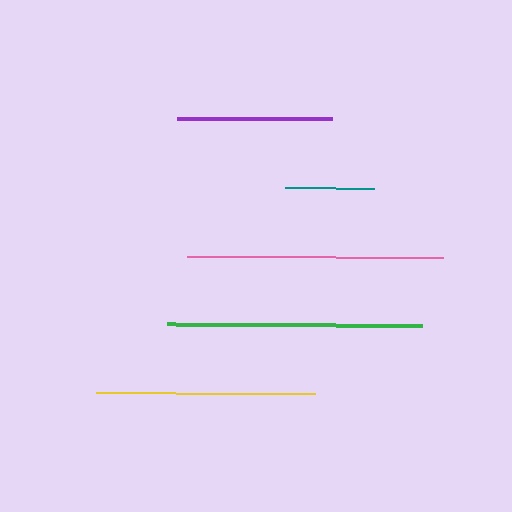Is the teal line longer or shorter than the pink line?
The pink line is longer than the teal line.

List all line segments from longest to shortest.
From longest to shortest: pink, green, yellow, purple, teal.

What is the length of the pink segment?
The pink segment is approximately 256 pixels long.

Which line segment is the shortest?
The teal line is the shortest at approximately 89 pixels.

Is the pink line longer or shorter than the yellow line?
The pink line is longer than the yellow line.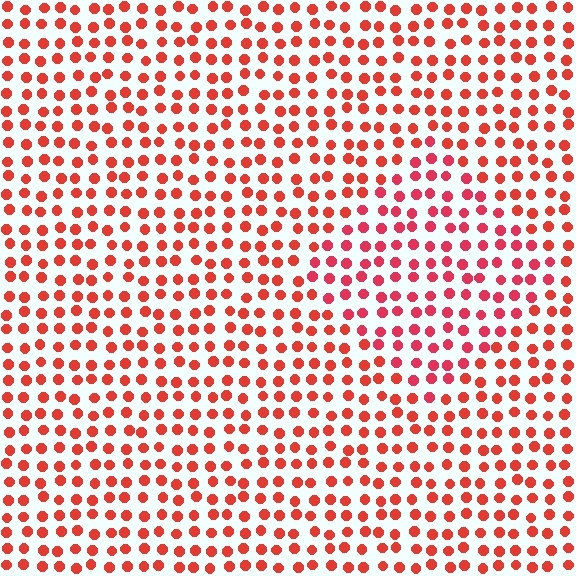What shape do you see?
I see a diamond.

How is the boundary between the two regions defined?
The boundary is defined purely by a slight shift in hue (about 16 degrees). Spacing, size, and orientation are identical on both sides.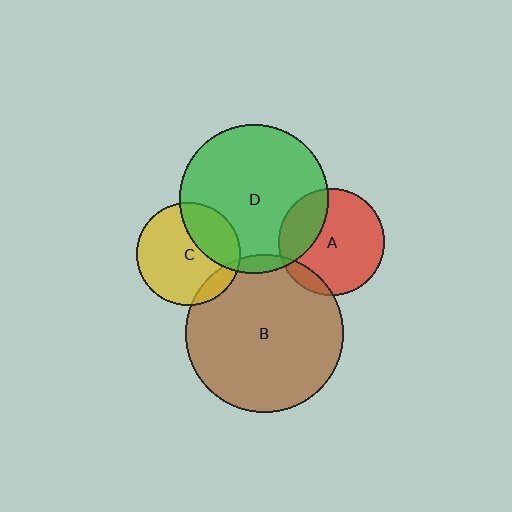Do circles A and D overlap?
Yes.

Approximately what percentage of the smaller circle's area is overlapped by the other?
Approximately 25%.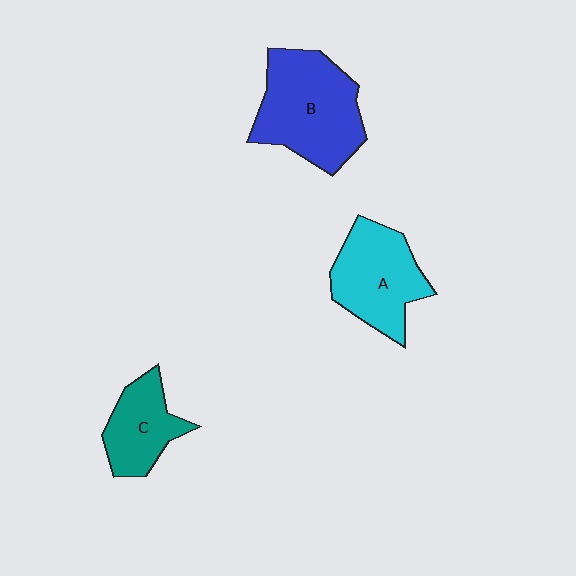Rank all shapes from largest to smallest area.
From largest to smallest: B (blue), A (cyan), C (teal).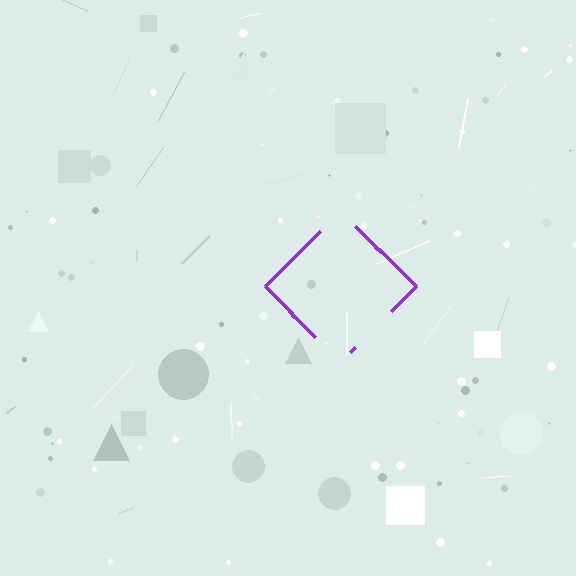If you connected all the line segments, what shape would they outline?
They would outline a diamond.